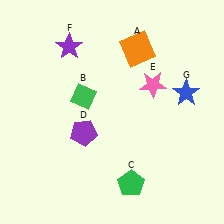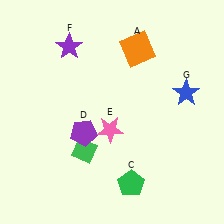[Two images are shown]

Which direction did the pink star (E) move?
The pink star (E) moved down.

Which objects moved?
The objects that moved are: the green diamond (B), the pink star (E).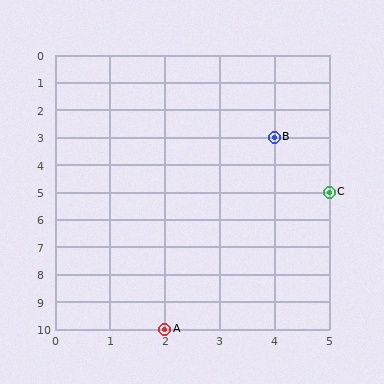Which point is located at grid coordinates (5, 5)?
Point C is at (5, 5).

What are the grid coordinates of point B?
Point B is at grid coordinates (4, 3).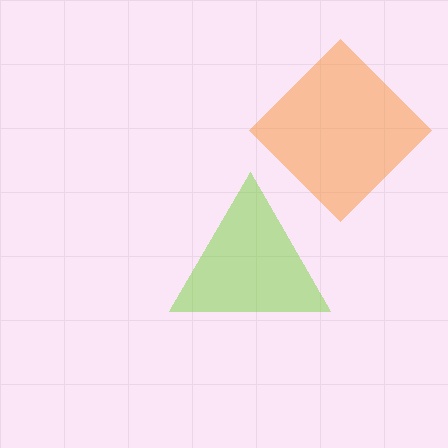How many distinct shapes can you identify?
There are 2 distinct shapes: a lime triangle, an orange diamond.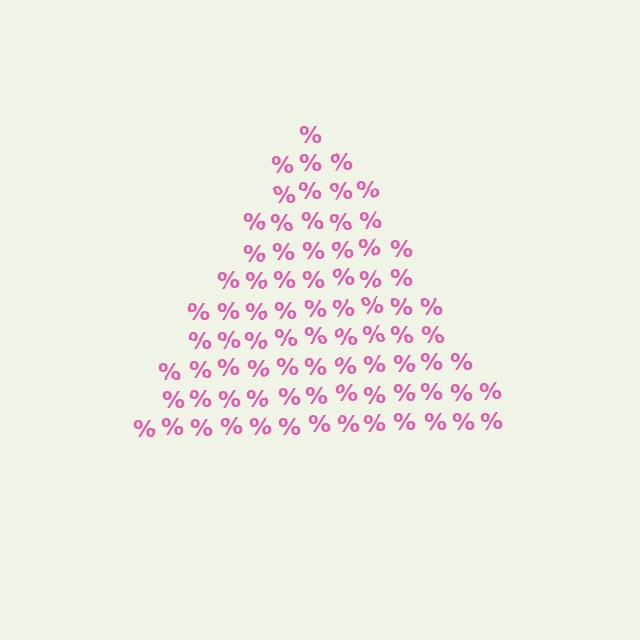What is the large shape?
The large shape is a triangle.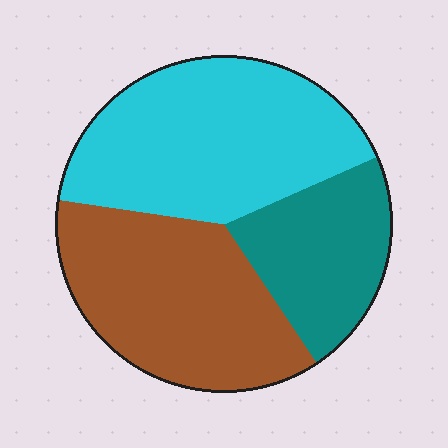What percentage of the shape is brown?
Brown takes up between a quarter and a half of the shape.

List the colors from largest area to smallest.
From largest to smallest: cyan, brown, teal.